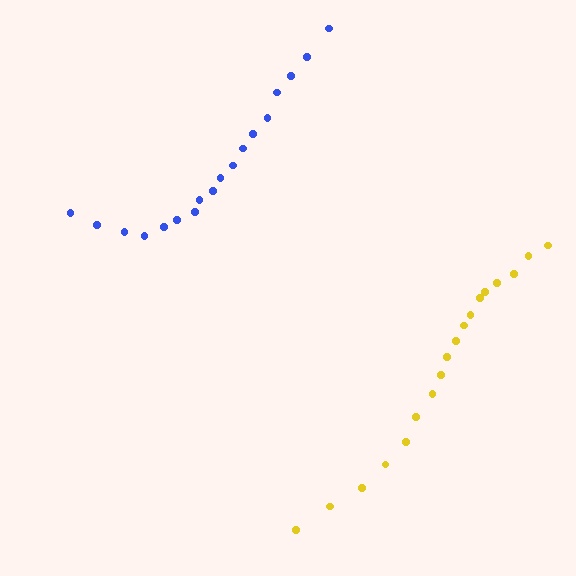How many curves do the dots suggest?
There are 2 distinct paths.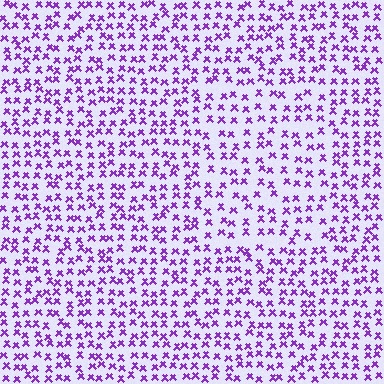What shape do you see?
I see a rectangle.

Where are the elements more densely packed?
The elements are more densely packed outside the rectangle boundary.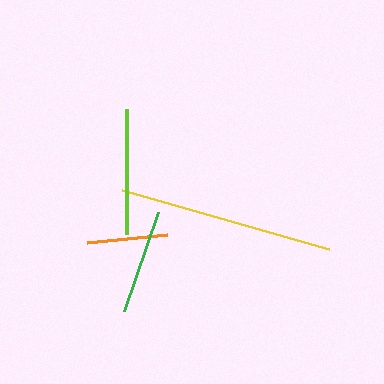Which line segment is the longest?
The yellow line is the longest at approximately 215 pixels.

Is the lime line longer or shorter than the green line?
The lime line is longer than the green line.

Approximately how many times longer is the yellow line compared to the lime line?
The yellow line is approximately 1.7 times the length of the lime line.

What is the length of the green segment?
The green segment is approximately 104 pixels long.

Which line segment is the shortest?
The orange line is the shortest at approximately 80 pixels.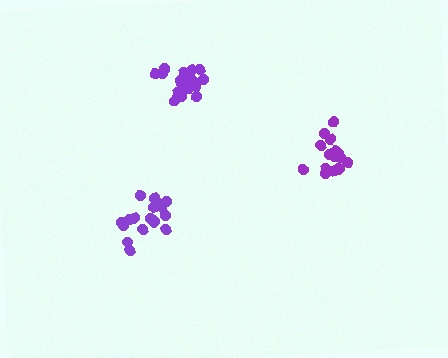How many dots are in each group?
Group 1: 18 dots, Group 2: 17 dots, Group 3: 20 dots (55 total).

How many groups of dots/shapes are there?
There are 3 groups.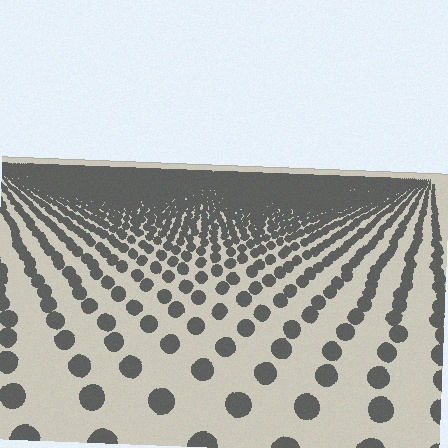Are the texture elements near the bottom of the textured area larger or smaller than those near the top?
Larger. Near the bottom, elements are closer to the viewer and appear at a bigger on-screen size.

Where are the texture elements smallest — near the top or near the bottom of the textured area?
Near the top.